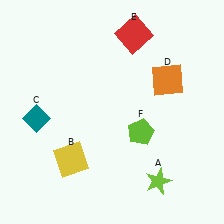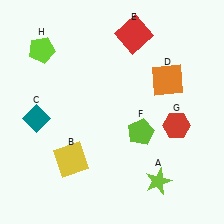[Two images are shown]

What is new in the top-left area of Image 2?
A lime pentagon (H) was added in the top-left area of Image 2.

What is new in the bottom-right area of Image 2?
A red hexagon (G) was added in the bottom-right area of Image 2.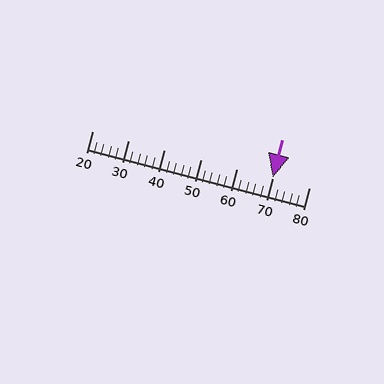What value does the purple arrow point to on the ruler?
The purple arrow points to approximately 70.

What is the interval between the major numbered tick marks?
The major tick marks are spaced 10 units apart.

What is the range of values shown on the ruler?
The ruler shows values from 20 to 80.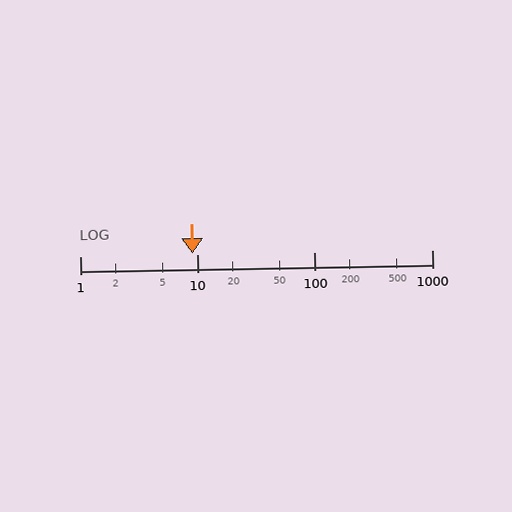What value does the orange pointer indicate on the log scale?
The pointer indicates approximately 9.1.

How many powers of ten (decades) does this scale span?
The scale spans 3 decades, from 1 to 1000.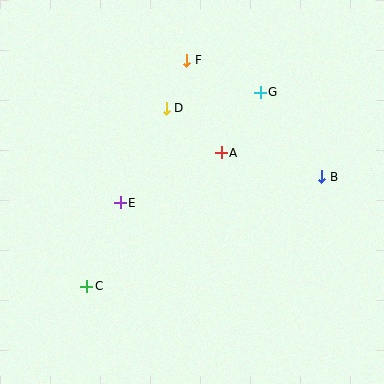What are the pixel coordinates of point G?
Point G is at (260, 92).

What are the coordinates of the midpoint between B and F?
The midpoint between B and F is at (254, 118).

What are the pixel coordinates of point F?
Point F is at (187, 60).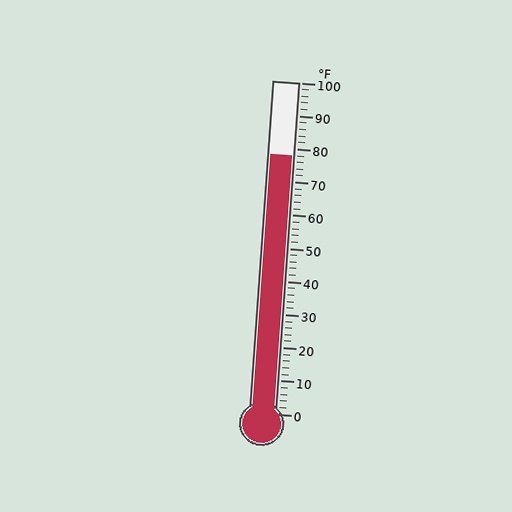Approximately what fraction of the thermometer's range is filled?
The thermometer is filled to approximately 80% of its range.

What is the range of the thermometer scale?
The thermometer scale ranges from 0°F to 100°F.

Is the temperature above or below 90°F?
The temperature is below 90°F.